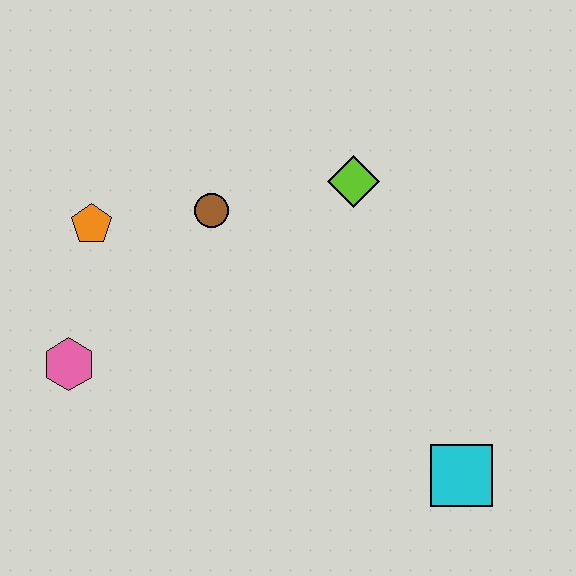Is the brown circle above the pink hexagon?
Yes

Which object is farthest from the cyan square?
The orange pentagon is farthest from the cyan square.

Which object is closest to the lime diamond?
The brown circle is closest to the lime diamond.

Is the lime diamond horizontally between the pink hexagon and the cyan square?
Yes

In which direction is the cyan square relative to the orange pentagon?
The cyan square is to the right of the orange pentagon.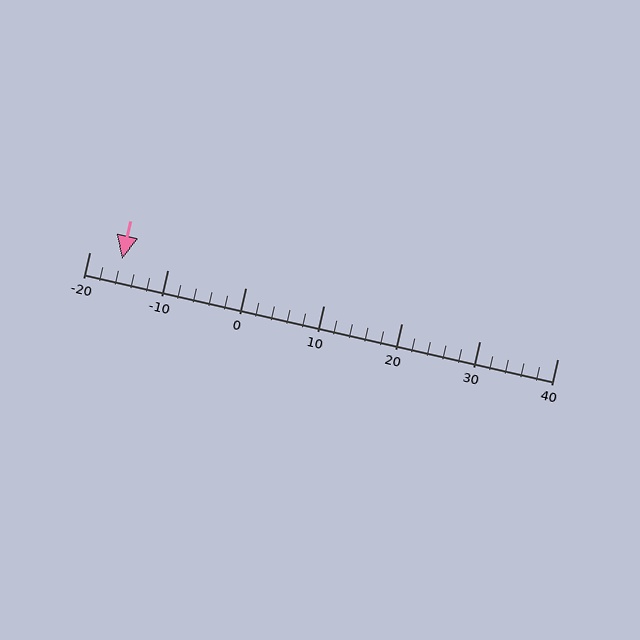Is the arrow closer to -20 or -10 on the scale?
The arrow is closer to -20.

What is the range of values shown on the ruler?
The ruler shows values from -20 to 40.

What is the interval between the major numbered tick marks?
The major tick marks are spaced 10 units apart.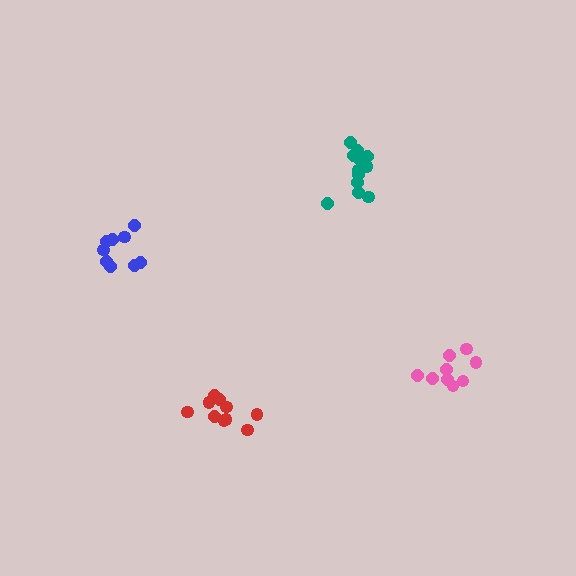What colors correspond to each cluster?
The clusters are colored: teal, blue, red, pink.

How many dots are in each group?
Group 1: 12 dots, Group 2: 9 dots, Group 3: 10 dots, Group 4: 9 dots (40 total).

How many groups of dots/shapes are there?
There are 4 groups.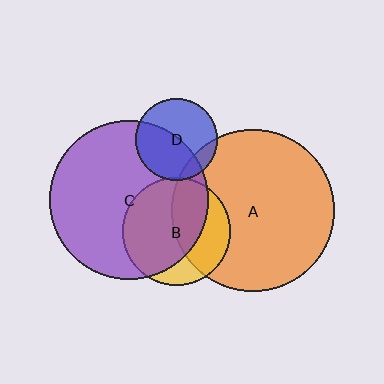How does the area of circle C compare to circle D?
Approximately 3.8 times.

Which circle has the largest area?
Circle A (orange).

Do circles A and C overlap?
Yes.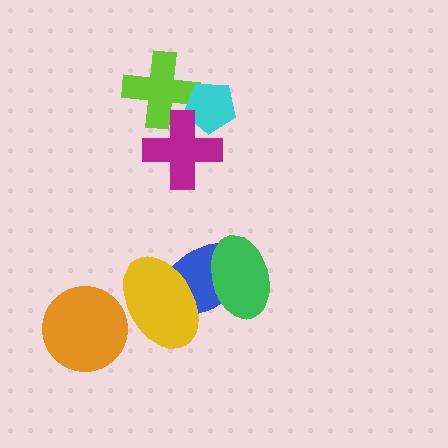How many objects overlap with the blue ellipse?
2 objects overlap with the blue ellipse.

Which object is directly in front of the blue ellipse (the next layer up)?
The yellow ellipse is directly in front of the blue ellipse.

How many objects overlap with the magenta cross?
2 objects overlap with the magenta cross.